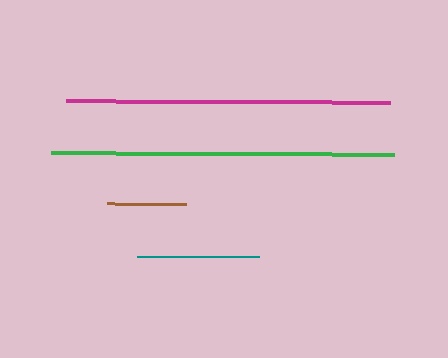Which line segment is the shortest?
The brown line is the shortest at approximately 79 pixels.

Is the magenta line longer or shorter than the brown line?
The magenta line is longer than the brown line.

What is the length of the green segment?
The green segment is approximately 343 pixels long.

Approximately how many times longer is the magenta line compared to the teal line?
The magenta line is approximately 2.7 times the length of the teal line.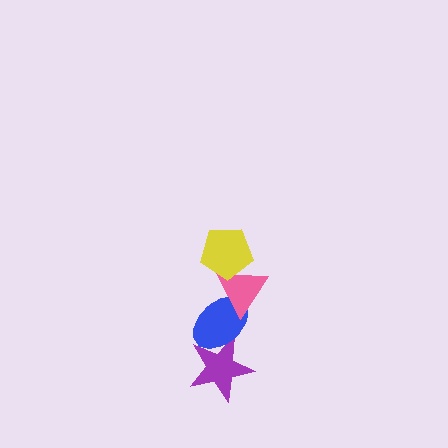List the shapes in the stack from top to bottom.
From top to bottom: the yellow pentagon, the pink triangle, the blue ellipse, the purple star.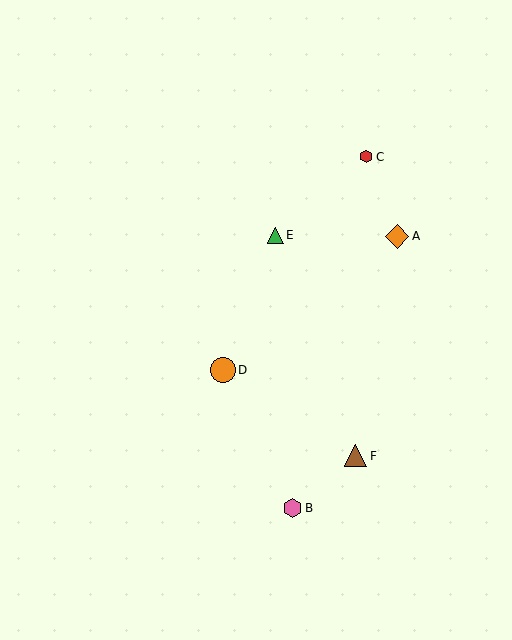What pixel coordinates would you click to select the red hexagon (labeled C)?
Click at (366, 157) to select the red hexagon C.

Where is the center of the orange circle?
The center of the orange circle is at (223, 370).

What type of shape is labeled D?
Shape D is an orange circle.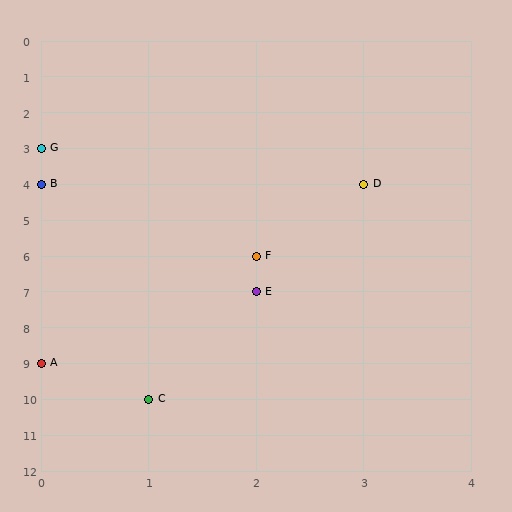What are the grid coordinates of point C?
Point C is at grid coordinates (1, 10).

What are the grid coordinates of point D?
Point D is at grid coordinates (3, 4).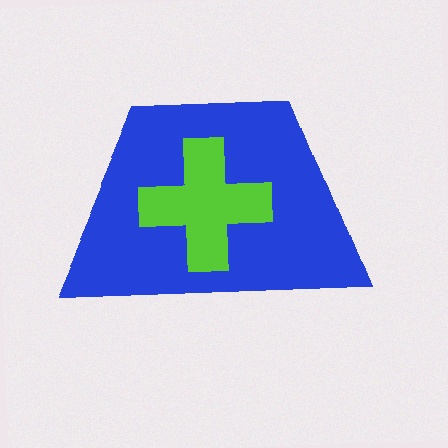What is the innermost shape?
The lime cross.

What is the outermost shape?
The blue trapezoid.